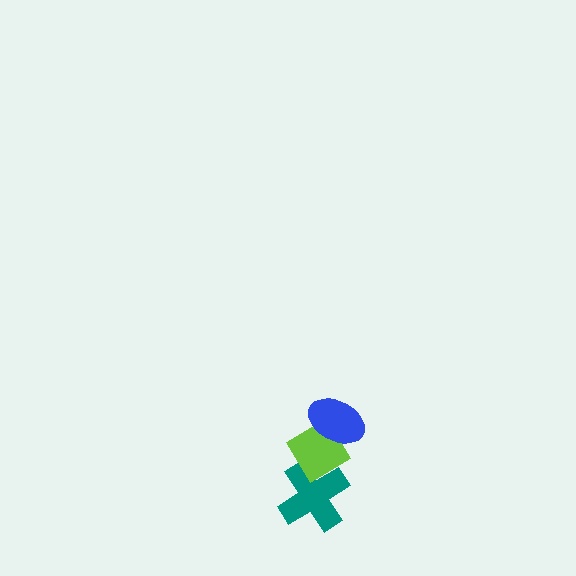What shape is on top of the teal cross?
The lime diamond is on top of the teal cross.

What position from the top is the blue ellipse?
The blue ellipse is 1st from the top.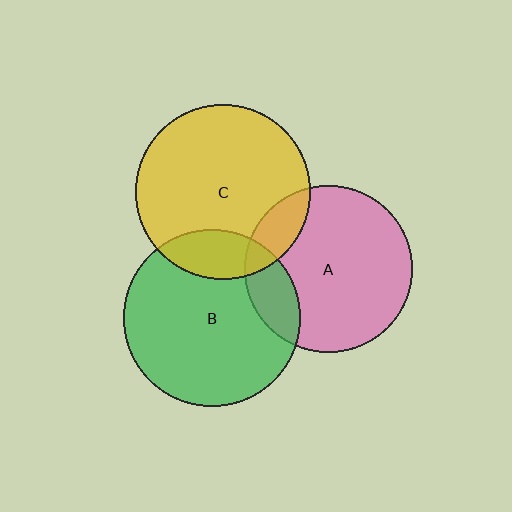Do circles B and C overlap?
Yes.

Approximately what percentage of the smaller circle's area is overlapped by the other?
Approximately 15%.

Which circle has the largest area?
Circle B (green).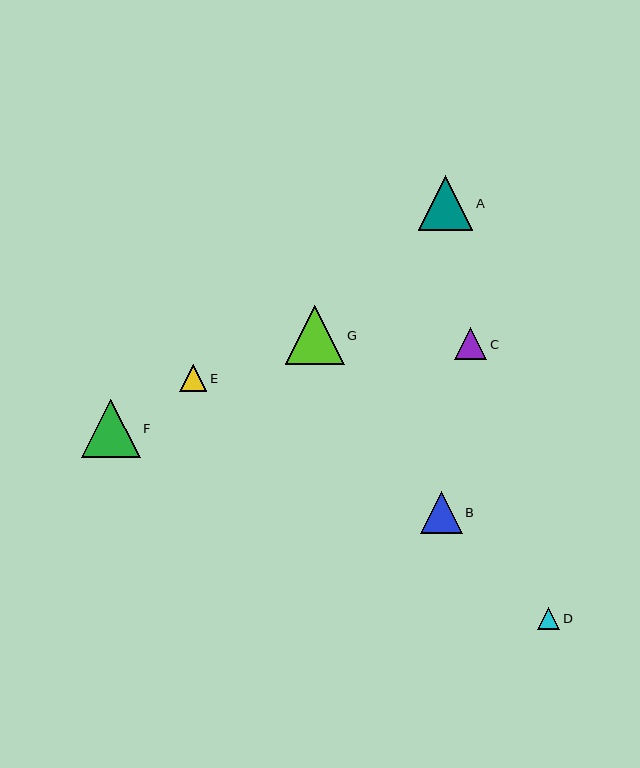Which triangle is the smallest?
Triangle D is the smallest with a size of approximately 22 pixels.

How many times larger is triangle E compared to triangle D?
Triangle E is approximately 1.2 times the size of triangle D.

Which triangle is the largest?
Triangle G is the largest with a size of approximately 59 pixels.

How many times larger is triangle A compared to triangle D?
Triangle A is approximately 2.5 times the size of triangle D.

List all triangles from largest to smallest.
From largest to smallest: G, F, A, B, C, E, D.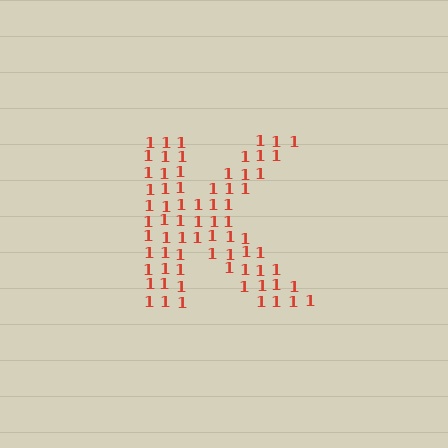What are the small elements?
The small elements are digit 1's.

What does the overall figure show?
The overall figure shows the letter K.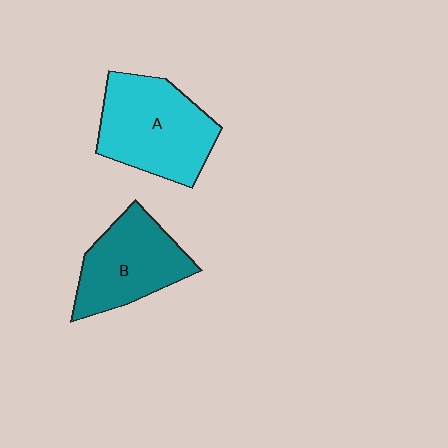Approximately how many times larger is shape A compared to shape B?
Approximately 1.2 times.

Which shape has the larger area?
Shape A (cyan).